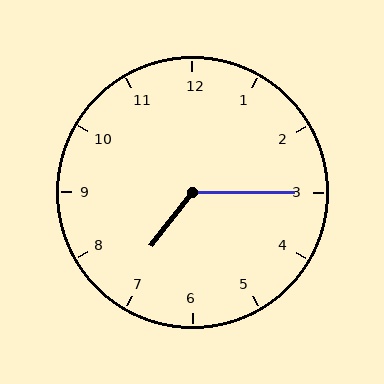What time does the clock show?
7:15.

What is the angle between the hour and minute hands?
Approximately 128 degrees.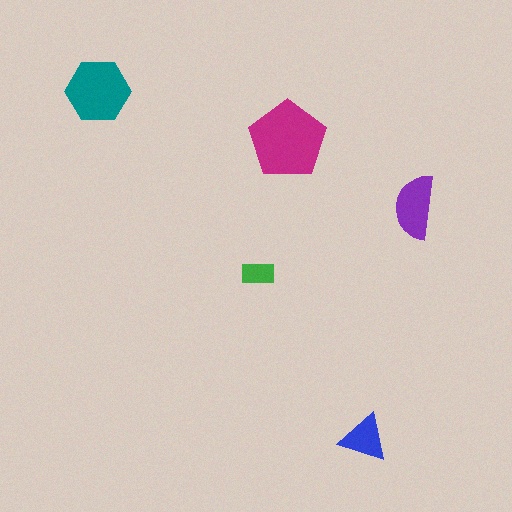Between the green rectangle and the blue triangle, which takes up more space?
The blue triangle.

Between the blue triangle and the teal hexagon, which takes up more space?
The teal hexagon.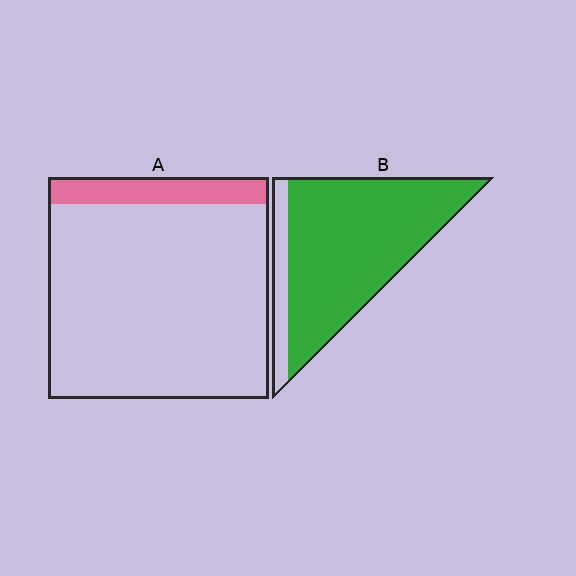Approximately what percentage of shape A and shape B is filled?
A is approximately 10% and B is approximately 85%.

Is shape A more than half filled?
No.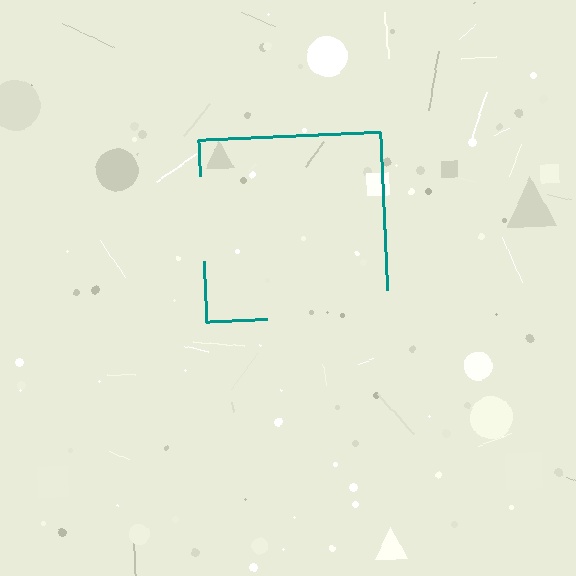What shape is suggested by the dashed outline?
The dashed outline suggests a square.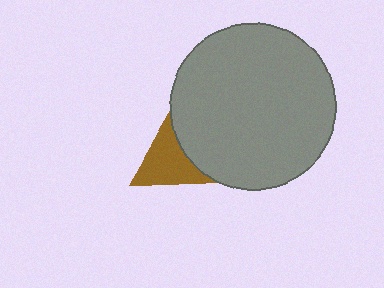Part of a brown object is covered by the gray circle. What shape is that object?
It is a triangle.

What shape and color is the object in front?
The object in front is a gray circle.